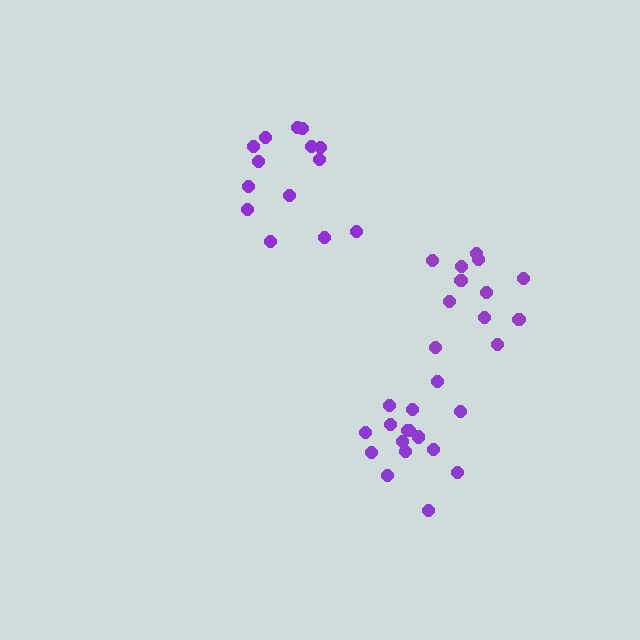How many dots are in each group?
Group 1: 16 dots, Group 2: 14 dots, Group 3: 12 dots (42 total).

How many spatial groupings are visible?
There are 3 spatial groupings.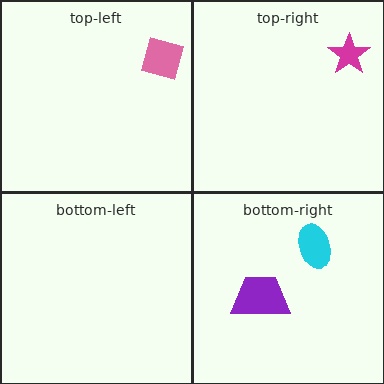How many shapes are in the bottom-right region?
2.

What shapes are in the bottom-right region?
The cyan ellipse, the purple trapezoid.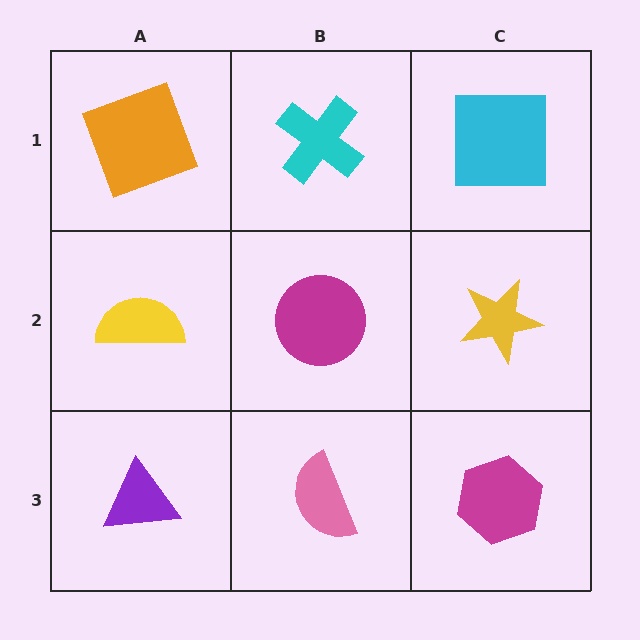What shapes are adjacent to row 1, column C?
A yellow star (row 2, column C), a cyan cross (row 1, column B).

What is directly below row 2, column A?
A purple triangle.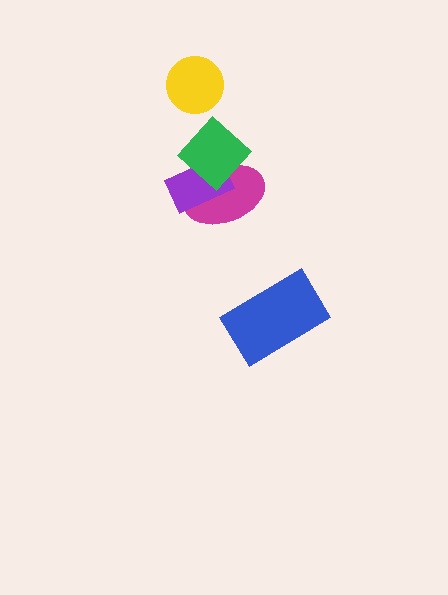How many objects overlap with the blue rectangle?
0 objects overlap with the blue rectangle.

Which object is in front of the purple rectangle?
The green diamond is in front of the purple rectangle.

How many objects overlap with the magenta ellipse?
2 objects overlap with the magenta ellipse.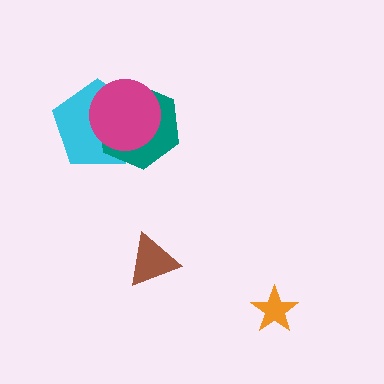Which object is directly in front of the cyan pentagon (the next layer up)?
The teal hexagon is directly in front of the cyan pentagon.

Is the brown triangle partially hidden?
No, no other shape covers it.